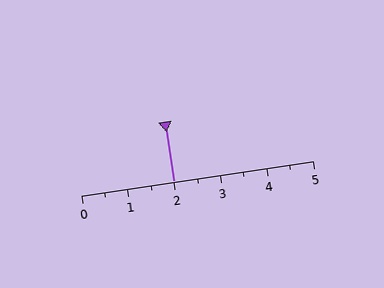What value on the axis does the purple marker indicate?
The marker indicates approximately 2.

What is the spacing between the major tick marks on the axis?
The major ticks are spaced 1 apart.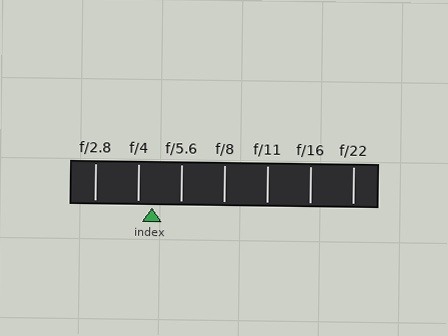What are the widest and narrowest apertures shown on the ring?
The widest aperture shown is f/2.8 and the narrowest is f/22.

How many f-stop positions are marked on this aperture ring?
There are 7 f-stop positions marked.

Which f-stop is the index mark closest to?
The index mark is closest to f/4.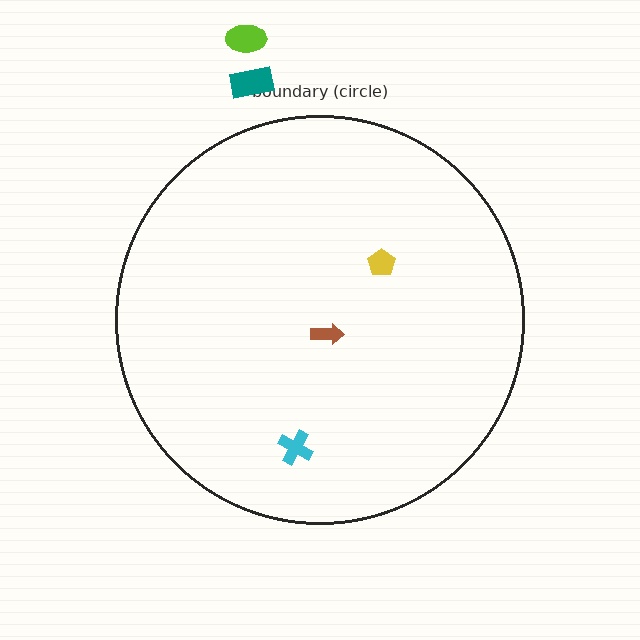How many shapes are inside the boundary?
3 inside, 2 outside.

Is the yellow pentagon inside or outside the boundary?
Inside.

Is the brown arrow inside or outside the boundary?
Inside.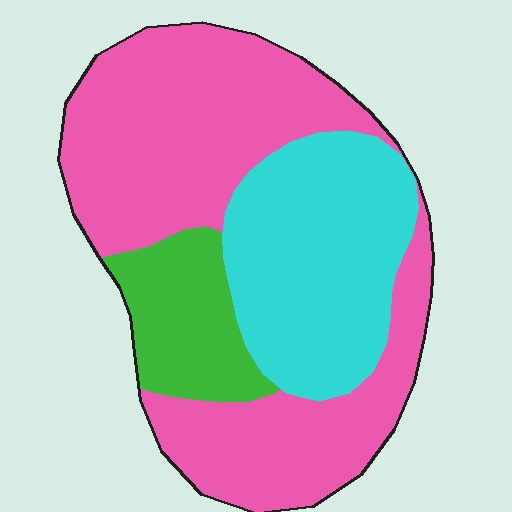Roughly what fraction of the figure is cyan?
Cyan takes up about one third (1/3) of the figure.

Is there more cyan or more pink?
Pink.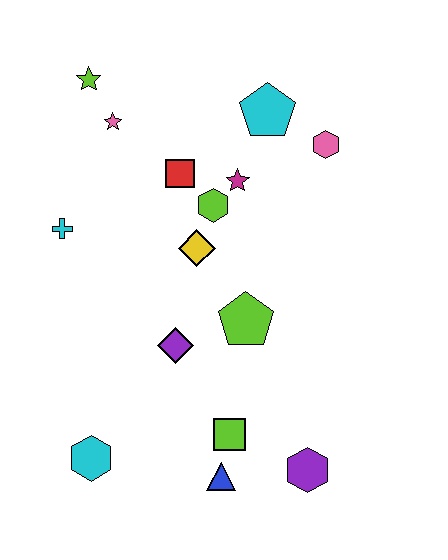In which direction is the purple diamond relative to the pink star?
The purple diamond is below the pink star.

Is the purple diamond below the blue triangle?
No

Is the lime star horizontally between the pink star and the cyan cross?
Yes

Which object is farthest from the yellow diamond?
The purple hexagon is farthest from the yellow diamond.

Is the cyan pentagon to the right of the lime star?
Yes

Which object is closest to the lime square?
The blue triangle is closest to the lime square.